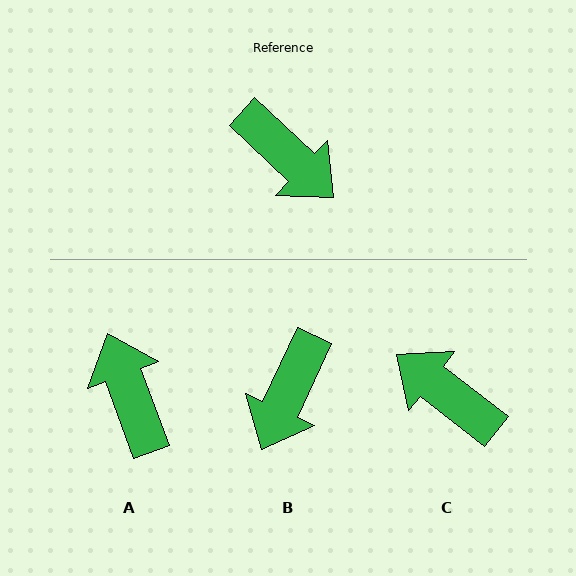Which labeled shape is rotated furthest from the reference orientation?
C, about 175 degrees away.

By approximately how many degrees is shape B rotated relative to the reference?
Approximately 72 degrees clockwise.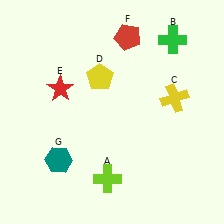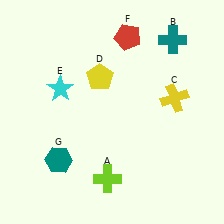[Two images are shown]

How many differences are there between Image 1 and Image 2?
There are 2 differences between the two images.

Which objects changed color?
B changed from green to teal. E changed from red to cyan.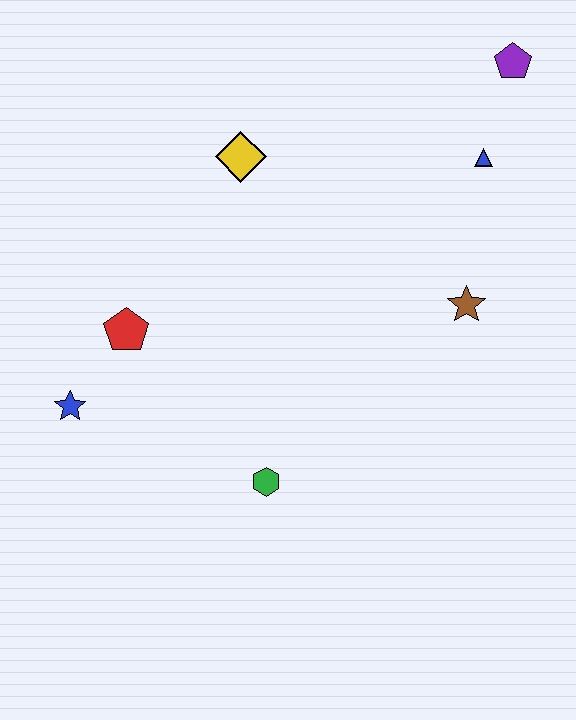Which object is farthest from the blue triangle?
The blue star is farthest from the blue triangle.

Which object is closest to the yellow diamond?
The red pentagon is closest to the yellow diamond.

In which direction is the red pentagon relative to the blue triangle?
The red pentagon is to the left of the blue triangle.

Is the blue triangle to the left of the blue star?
No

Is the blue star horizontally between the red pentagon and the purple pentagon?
No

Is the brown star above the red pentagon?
Yes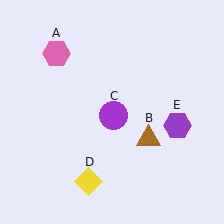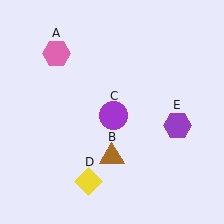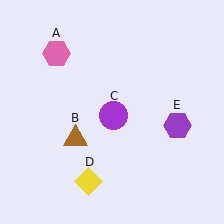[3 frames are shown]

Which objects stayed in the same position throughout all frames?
Pink hexagon (object A) and purple circle (object C) and yellow diamond (object D) and purple hexagon (object E) remained stationary.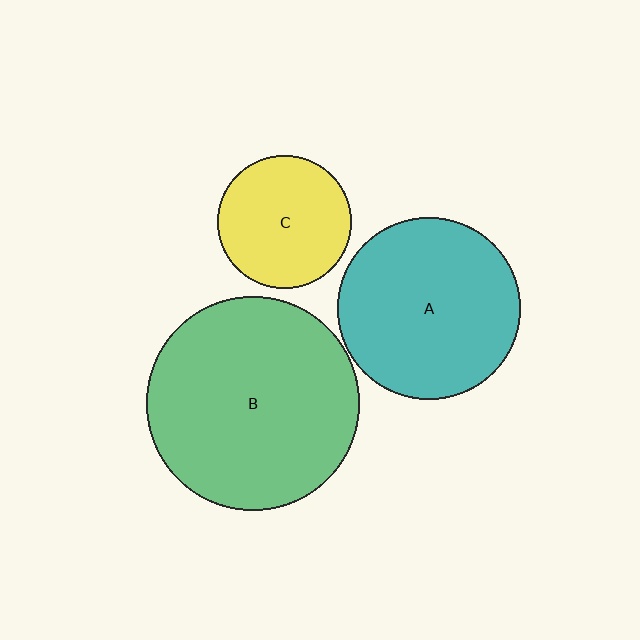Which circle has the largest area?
Circle B (green).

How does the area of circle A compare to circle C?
Approximately 1.9 times.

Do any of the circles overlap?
No, none of the circles overlap.